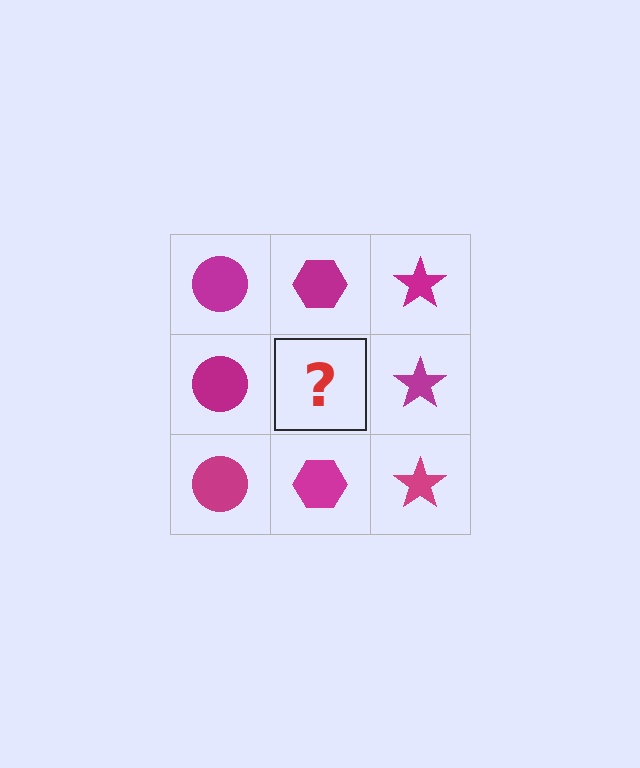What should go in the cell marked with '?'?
The missing cell should contain a magenta hexagon.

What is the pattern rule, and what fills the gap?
The rule is that each column has a consistent shape. The gap should be filled with a magenta hexagon.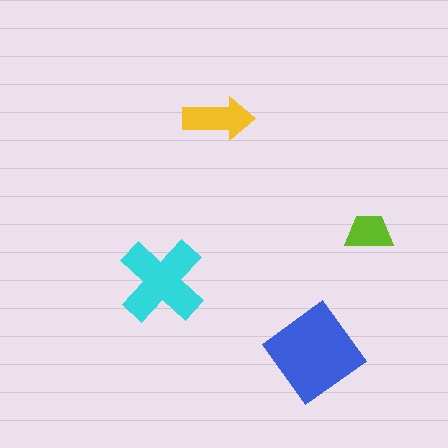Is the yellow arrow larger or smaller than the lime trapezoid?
Larger.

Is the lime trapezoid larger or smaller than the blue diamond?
Smaller.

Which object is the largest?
The blue diamond.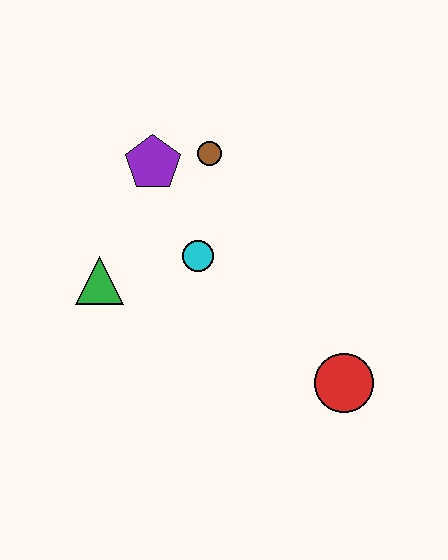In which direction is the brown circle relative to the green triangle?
The brown circle is above the green triangle.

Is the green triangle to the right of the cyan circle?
No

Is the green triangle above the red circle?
Yes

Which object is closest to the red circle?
The cyan circle is closest to the red circle.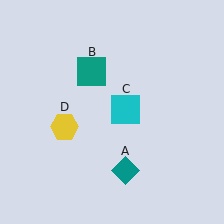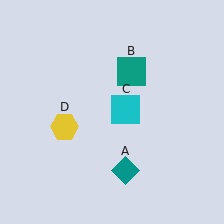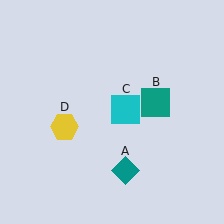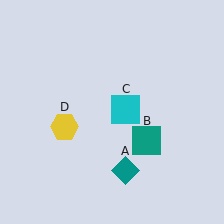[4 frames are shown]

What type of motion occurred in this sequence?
The teal square (object B) rotated clockwise around the center of the scene.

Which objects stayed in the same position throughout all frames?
Teal diamond (object A) and cyan square (object C) and yellow hexagon (object D) remained stationary.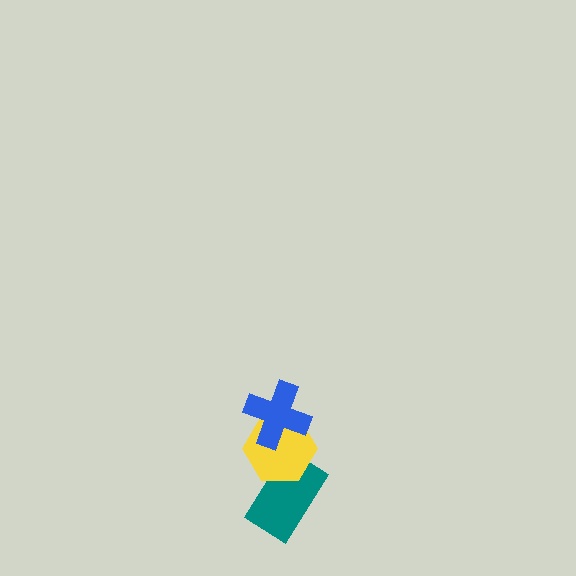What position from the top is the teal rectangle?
The teal rectangle is 3rd from the top.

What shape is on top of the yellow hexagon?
The blue cross is on top of the yellow hexagon.